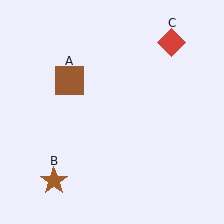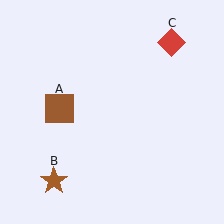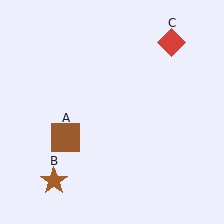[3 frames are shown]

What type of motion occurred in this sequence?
The brown square (object A) rotated counterclockwise around the center of the scene.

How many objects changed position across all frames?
1 object changed position: brown square (object A).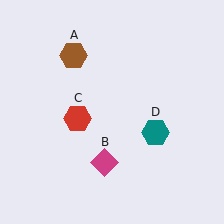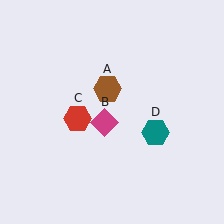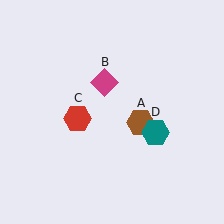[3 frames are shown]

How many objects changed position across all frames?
2 objects changed position: brown hexagon (object A), magenta diamond (object B).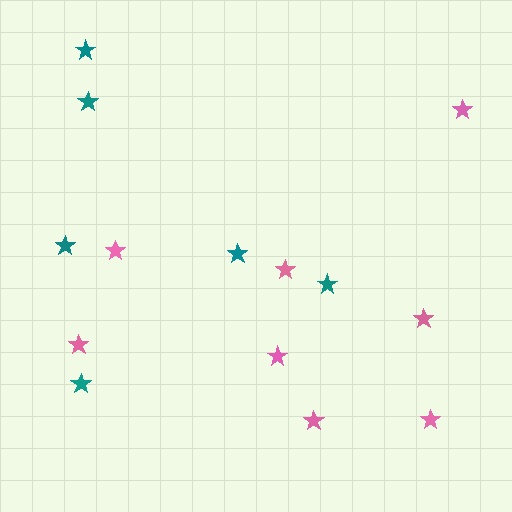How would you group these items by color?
There are 2 groups: one group of pink stars (8) and one group of teal stars (6).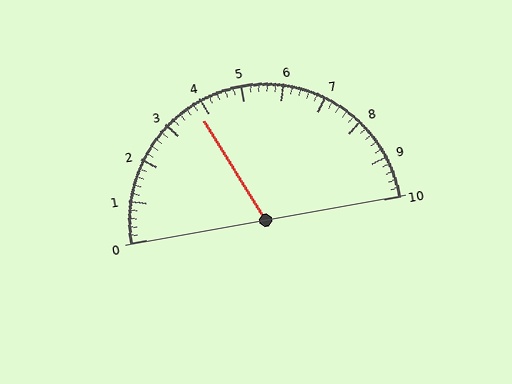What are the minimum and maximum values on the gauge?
The gauge ranges from 0 to 10.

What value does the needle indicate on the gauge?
The needle indicates approximately 3.8.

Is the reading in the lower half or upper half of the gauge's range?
The reading is in the lower half of the range (0 to 10).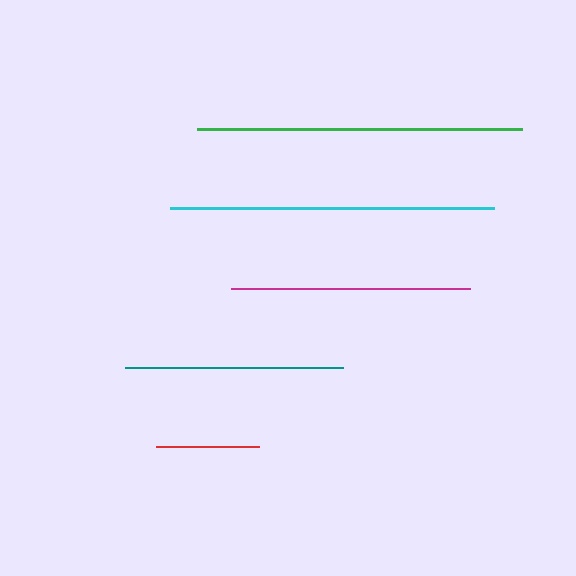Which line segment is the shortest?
The red line is the shortest at approximately 102 pixels.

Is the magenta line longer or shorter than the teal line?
The magenta line is longer than the teal line.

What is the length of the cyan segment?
The cyan segment is approximately 325 pixels long.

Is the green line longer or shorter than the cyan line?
The green line is longer than the cyan line.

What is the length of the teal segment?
The teal segment is approximately 218 pixels long.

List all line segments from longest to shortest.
From longest to shortest: green, cyan, magenta, teal, red.